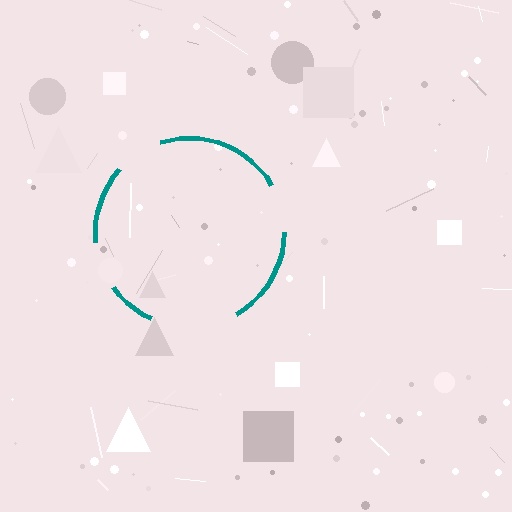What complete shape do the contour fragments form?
The contour fragments form a circle.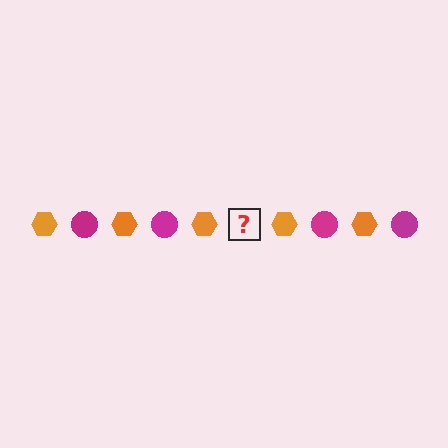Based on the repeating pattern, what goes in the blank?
The blank should be a magenta circle.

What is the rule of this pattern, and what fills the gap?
The rule is that the pattern alternates between orange hexagon and magenta circle. The gap should be filled with a magenta circle.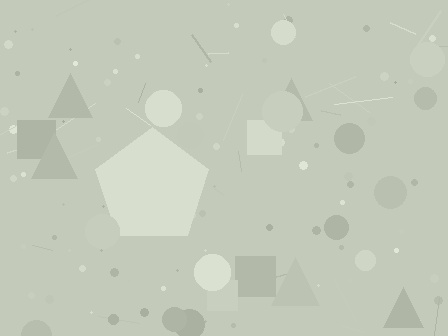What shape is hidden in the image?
A pentagon is hidden in the image.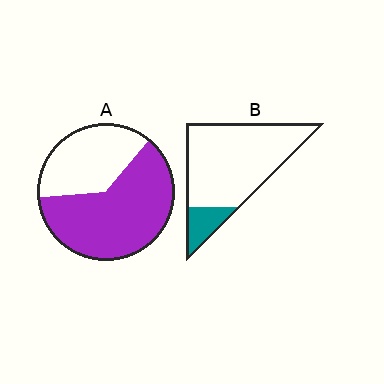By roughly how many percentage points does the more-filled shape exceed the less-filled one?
By roughly 45 percentage points (A over B).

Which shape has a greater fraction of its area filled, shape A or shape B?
Shape A.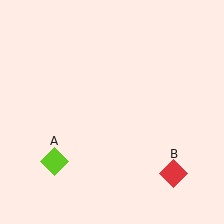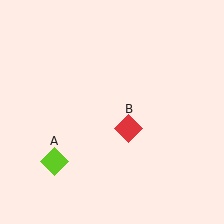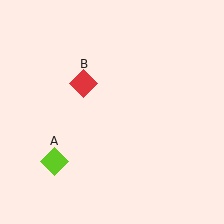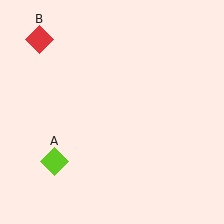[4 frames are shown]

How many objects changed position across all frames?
1 object changed position: red diamond (object B).